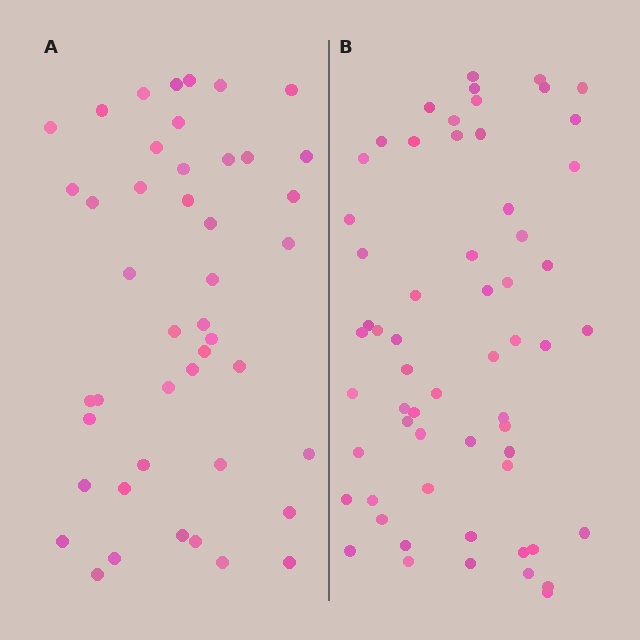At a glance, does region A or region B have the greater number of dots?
Region B (the right region) has more dots.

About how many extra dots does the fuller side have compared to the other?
Region B has approximately 15 more dots than region A.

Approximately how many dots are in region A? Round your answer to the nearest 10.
About 40 dots. (The exact count is 45, which rounds to 40.)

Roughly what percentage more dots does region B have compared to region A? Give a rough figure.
About 35% more.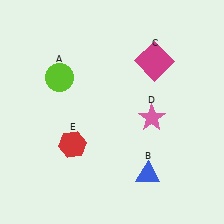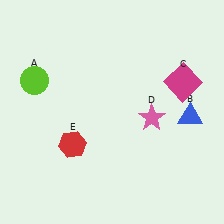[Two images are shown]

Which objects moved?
The objects that moved are: the lime circle (A), the blue triangle (B), the magenta square (C).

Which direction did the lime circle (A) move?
The lime circle (A) moved left.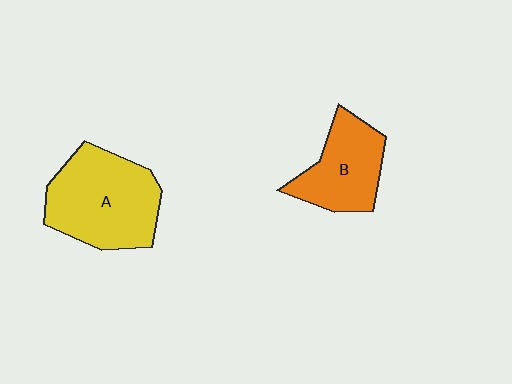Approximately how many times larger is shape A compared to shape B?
Approximately 1.5 times.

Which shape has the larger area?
Shape A (yellow).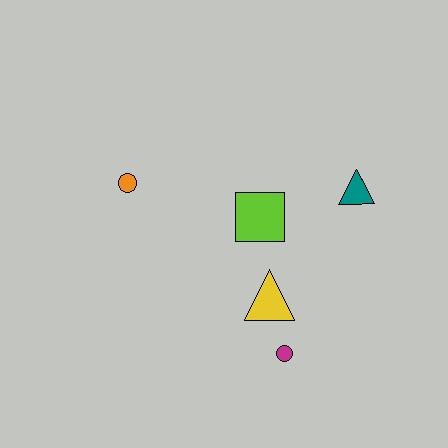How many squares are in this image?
There is 1 square.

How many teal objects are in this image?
There is 1 teal object.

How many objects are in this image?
There are 5 objects.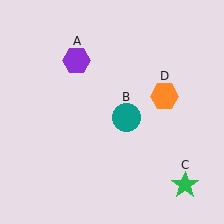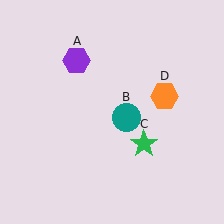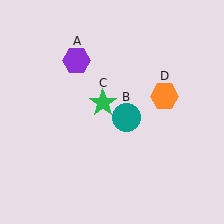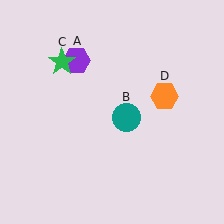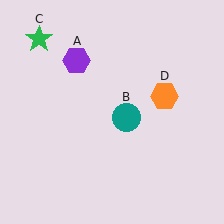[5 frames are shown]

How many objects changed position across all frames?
1 object changed position: green star (object C).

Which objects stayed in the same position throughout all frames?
Purple hexagon (object A) and teal circle (object B) and orange hexagon (object D) remained stationary.